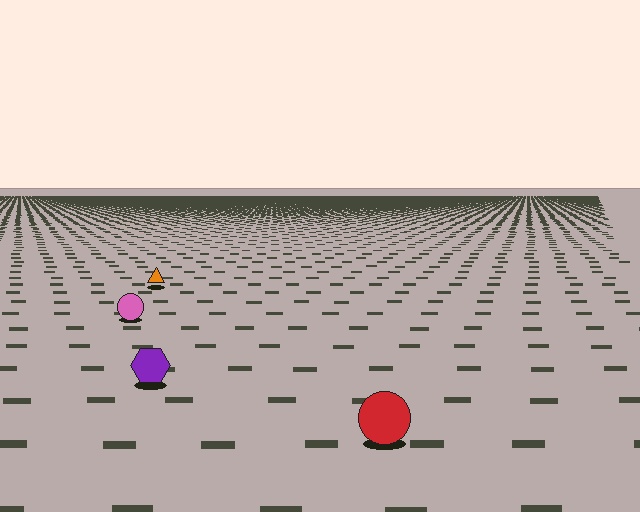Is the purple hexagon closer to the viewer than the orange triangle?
Yes. The purple hexagon is closer — you can tell from the texture gradient: the ground texture is coarser near it.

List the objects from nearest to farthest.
From nearest to farthest: the red circle, the purple hexagon, the pink circle, the orange triangle.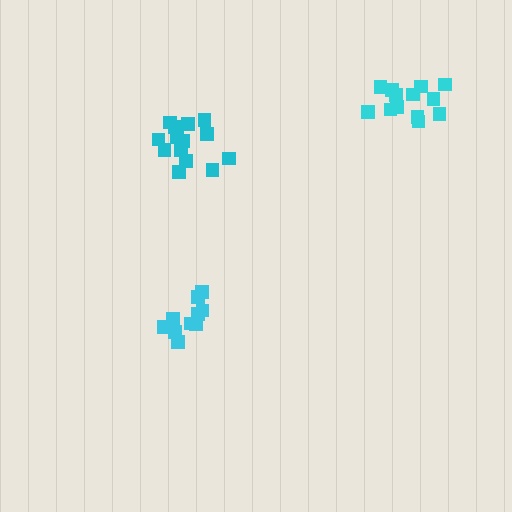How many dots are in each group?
Group 1: 10 dots, Group 2: 14 dots, Group 3: 13 dots (37 total).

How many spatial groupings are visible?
There are 3 spatial groupings.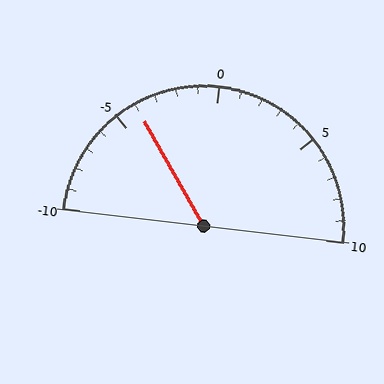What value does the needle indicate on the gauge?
The needle indicates approximately -4.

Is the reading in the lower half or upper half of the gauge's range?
The reading is in the lower half of the range (-10 to 10).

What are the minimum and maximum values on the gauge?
The gauge ranges from -10 to 10.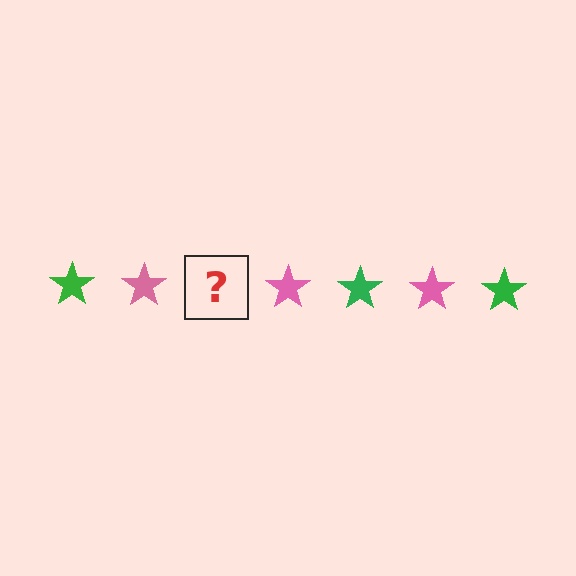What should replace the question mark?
The question mark should be replaced with a green star.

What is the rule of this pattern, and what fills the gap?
The rule is that the pattern cycles through green, pink stars. The gap should be filled with a green star.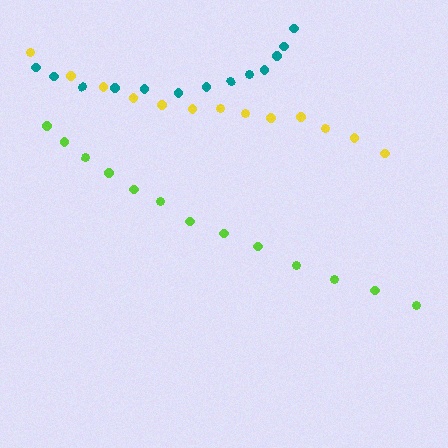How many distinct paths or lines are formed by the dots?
There are 3 distinct paths.